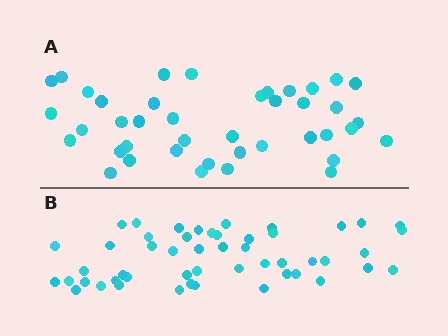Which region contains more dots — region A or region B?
Region B (the bottom region) has more dots.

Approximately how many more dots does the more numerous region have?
Region B has roughly 8 or so more dots than region A.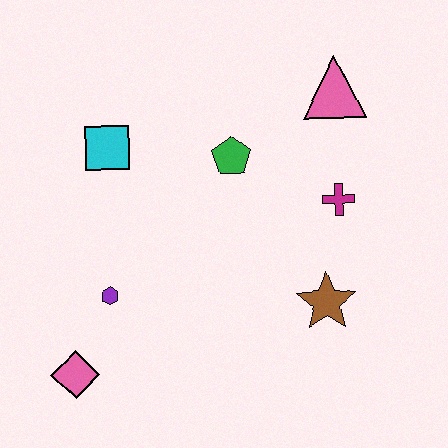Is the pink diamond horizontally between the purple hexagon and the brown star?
No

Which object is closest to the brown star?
The magenta cross is closest to the brown star.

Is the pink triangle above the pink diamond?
Yes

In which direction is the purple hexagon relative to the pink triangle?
The purple hexagon is to the left of the pink triangle.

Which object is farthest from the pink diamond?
The pink triangle is farthest from the pink diamond.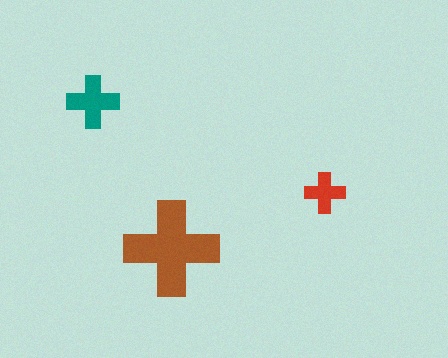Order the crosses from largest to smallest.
the brown one, the teal one, the red one.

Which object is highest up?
The teal cross is topmost.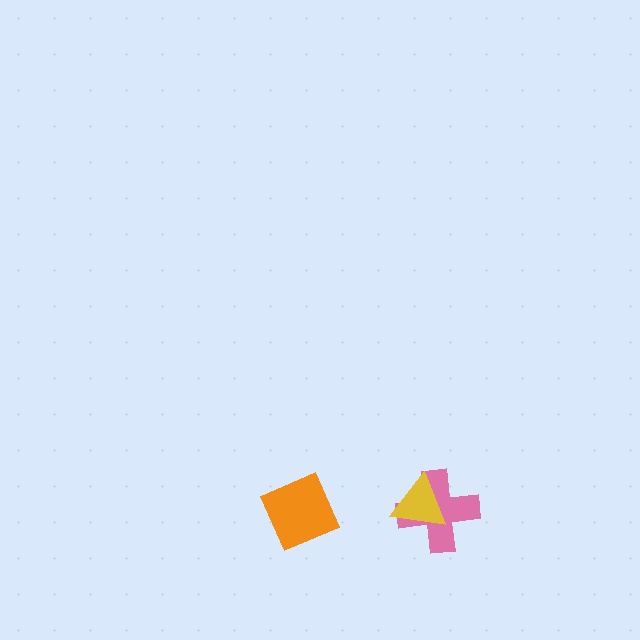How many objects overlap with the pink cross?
1 object overlaps with the pink cross.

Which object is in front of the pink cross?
The yellow triangle is in front of the pink cross.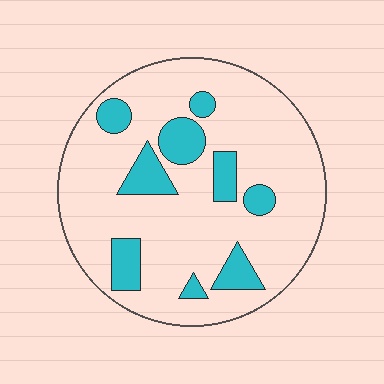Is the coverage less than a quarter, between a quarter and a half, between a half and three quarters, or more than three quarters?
Less than a quarter.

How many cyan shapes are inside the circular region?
9.